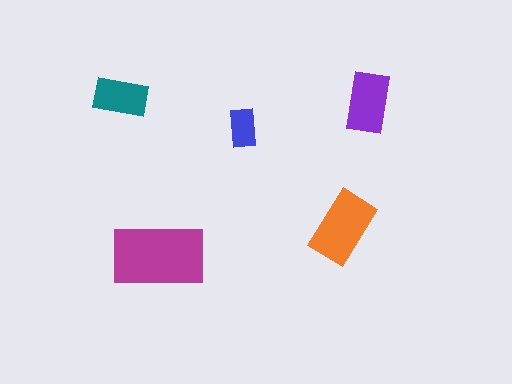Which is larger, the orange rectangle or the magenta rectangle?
The magenta one.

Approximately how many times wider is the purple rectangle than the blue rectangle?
About 1.5 times wider.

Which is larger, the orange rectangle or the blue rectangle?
The orange one.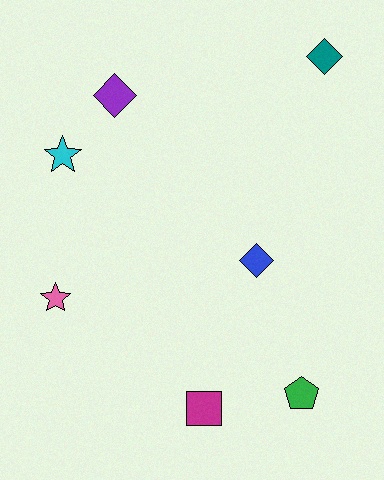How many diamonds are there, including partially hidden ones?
There are 3 diamonds.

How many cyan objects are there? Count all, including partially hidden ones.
There is 1 cyan object.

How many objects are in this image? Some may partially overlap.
There are 7 objects.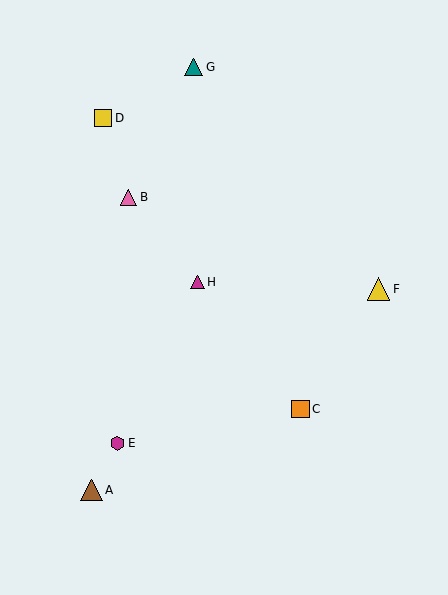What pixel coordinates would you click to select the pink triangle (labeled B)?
Click at (129, 197) to select the pink triangle B.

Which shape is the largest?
The yellow triangle (labeled F) is the largest.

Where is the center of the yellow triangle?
The center of the yellow triangle is at (379, 289).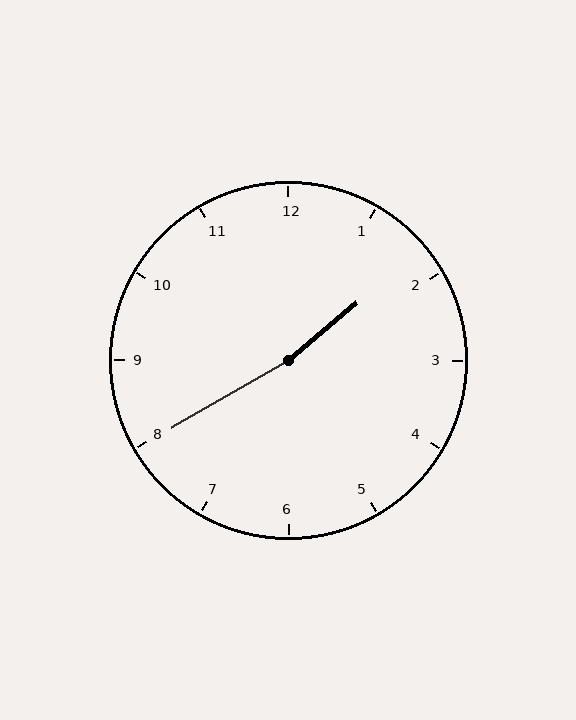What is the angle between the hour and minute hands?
Approximately 170 degrees.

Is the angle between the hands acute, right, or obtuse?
It is obtuse.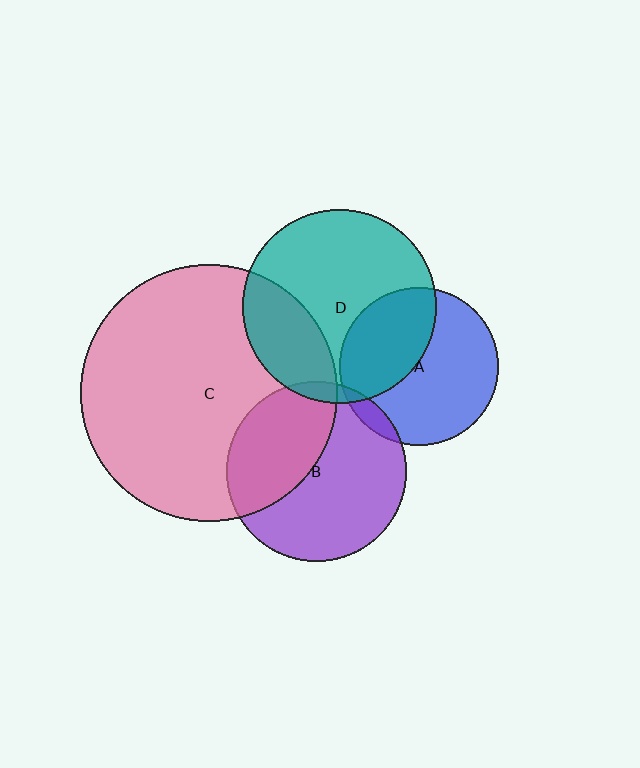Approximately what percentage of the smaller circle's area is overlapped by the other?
Approximately 40%.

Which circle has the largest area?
Circle C (pink).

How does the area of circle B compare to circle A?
Approximately 1.3 times.